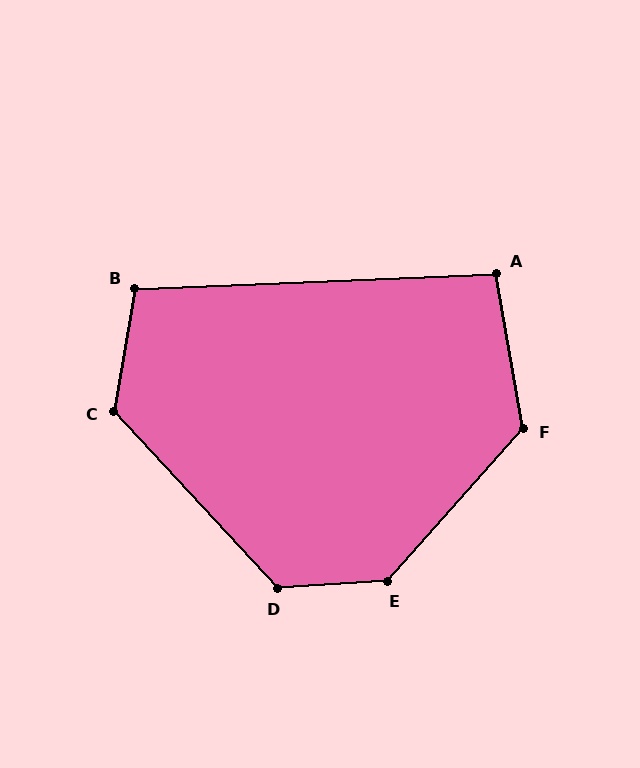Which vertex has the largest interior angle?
E, at approximately 135 degrees.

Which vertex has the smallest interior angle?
A, at approximately 97 degrees.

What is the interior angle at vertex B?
Approximately 102 degrees (obtuse).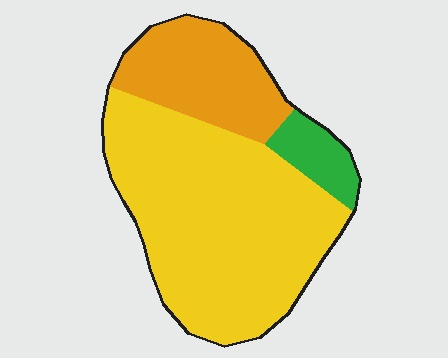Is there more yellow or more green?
Yellow.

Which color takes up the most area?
Yellow, at roughly 65%.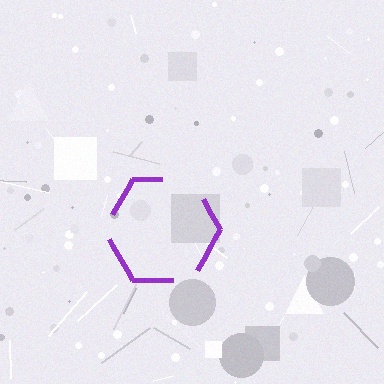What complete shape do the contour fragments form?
The contour fragments form a hexagon.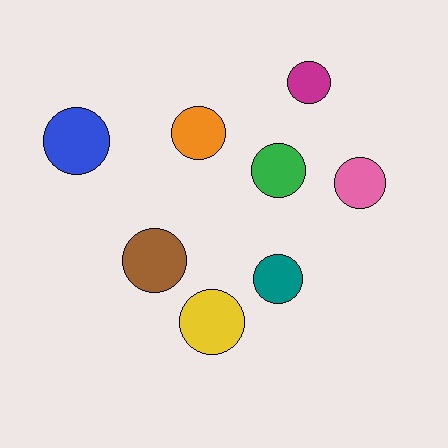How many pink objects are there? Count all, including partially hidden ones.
There is 1 pink object.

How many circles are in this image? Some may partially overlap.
There are 8 circles.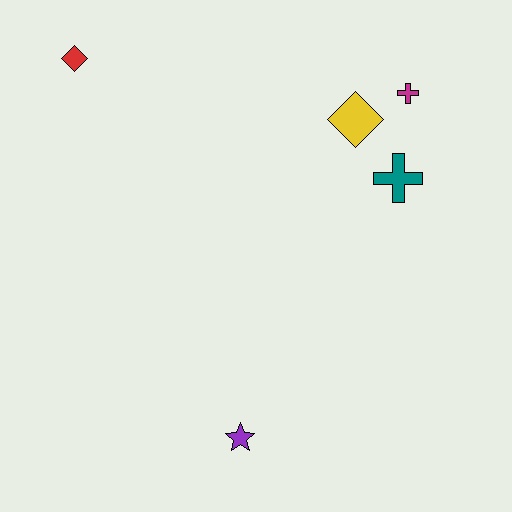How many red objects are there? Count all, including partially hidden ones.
There is 1 red object.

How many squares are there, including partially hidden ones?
There are no squares.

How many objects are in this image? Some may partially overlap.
There are 5 objects.